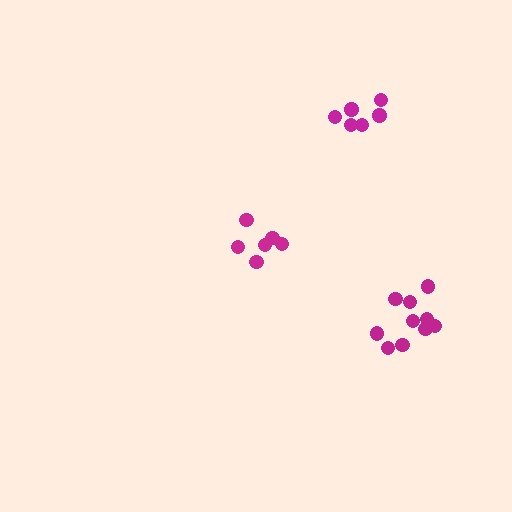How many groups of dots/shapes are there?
There are 3 groups.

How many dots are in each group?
Group 1: 6 dots, Group 2: 10 dots, Group 3: 6 dots (22 total).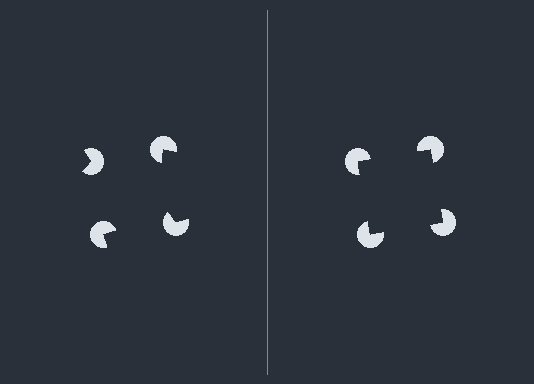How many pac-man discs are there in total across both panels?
8 — 4 on each side.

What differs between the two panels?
The pac-man discs are positioned identically on both sides; only the wedge orientations differ. On the right they align to a square; on the left they are misaligned.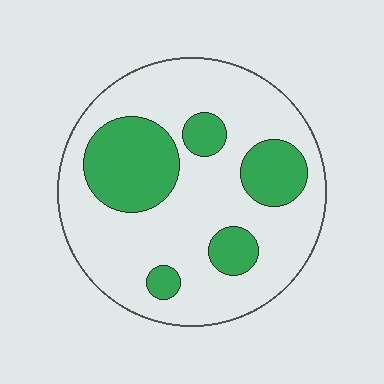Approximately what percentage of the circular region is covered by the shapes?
Approximately 25%.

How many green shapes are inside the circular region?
5.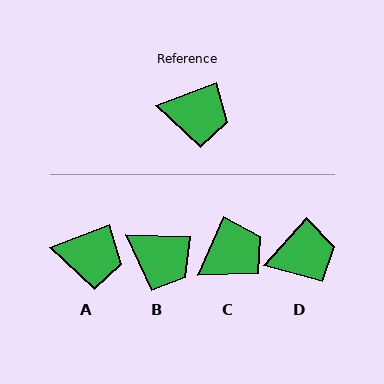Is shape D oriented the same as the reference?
No, it is off by about 28 degrees.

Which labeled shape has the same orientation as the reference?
A.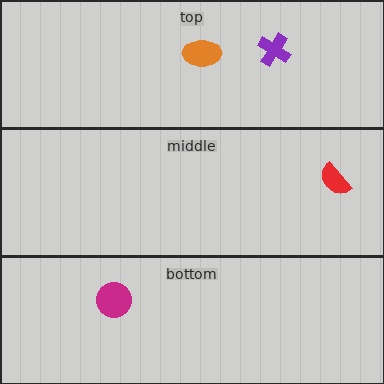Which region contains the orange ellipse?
The top region.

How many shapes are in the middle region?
1.